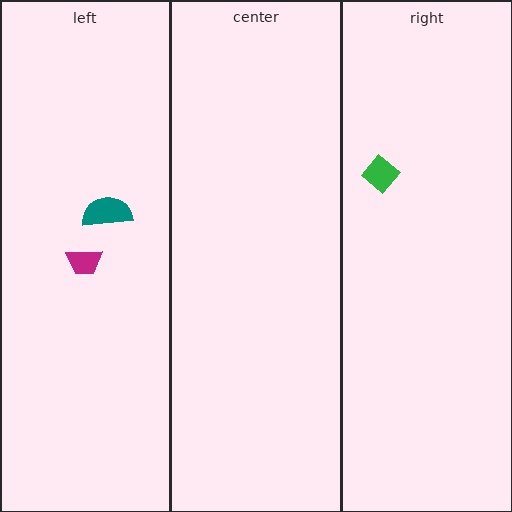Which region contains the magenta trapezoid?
The left region.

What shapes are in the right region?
The green diamond.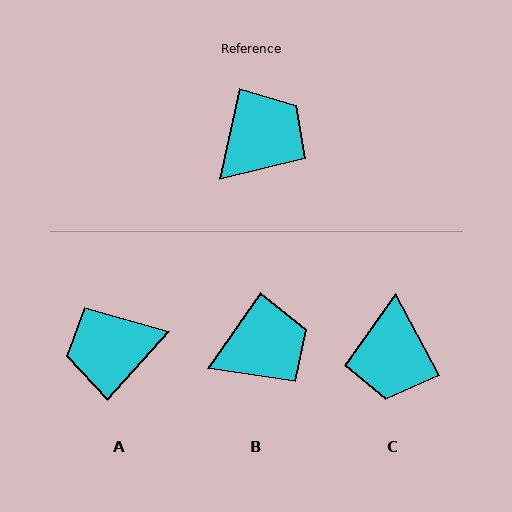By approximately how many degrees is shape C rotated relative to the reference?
Approximately 139 degrees clockwise.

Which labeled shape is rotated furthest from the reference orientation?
A, about 151 degrees away.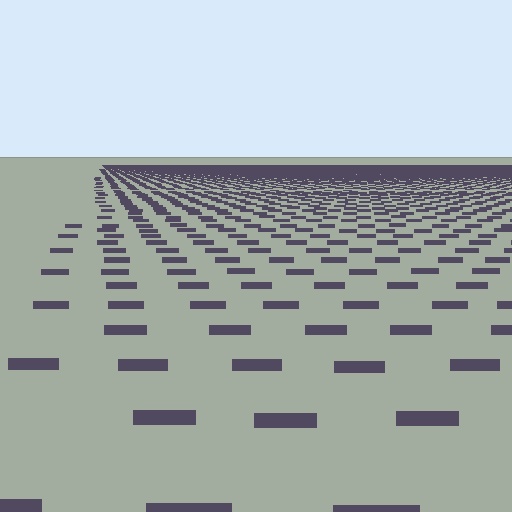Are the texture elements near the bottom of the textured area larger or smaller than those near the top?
Larger. Near the bottom, elements are closer to the viewer and appear at a bigger on-screen size.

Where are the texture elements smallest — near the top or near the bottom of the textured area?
Near the top.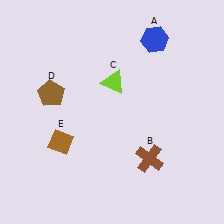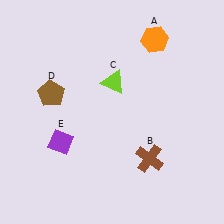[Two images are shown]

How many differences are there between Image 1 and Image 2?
There are 2 differences between the two images.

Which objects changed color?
A changed from blue to orange. E changed from brown to purple.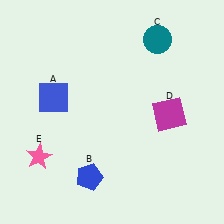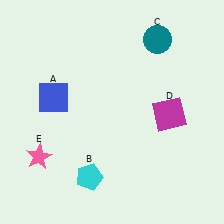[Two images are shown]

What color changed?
The pentagon (B) changed from blue in Image 1 to cyan in Image 2.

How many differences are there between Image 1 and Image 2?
There is 1 difference between the two images.